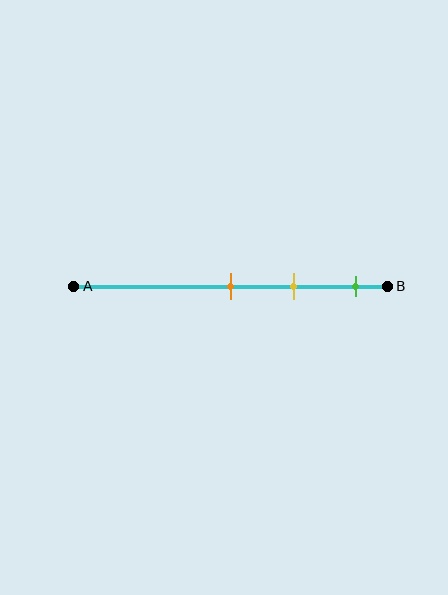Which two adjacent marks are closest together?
The orange and yellow marks are the closest adjacent pair.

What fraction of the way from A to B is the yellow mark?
The yellow mark is approximately 70% (0.7) of the way from A to B.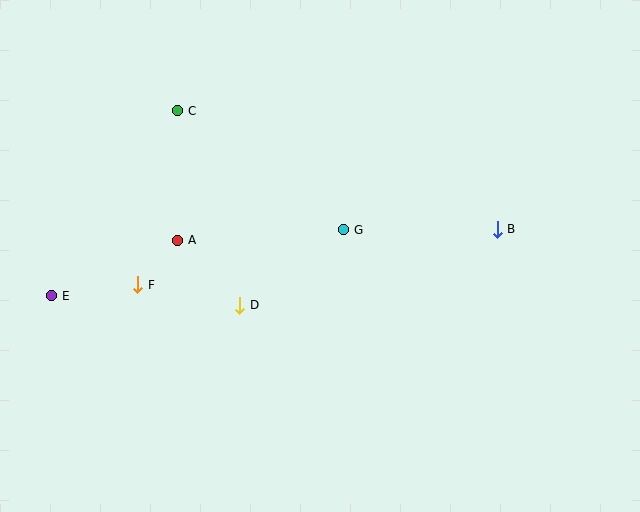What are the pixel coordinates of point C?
Point C is at (178, 111).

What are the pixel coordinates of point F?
Point F is at (138, 285).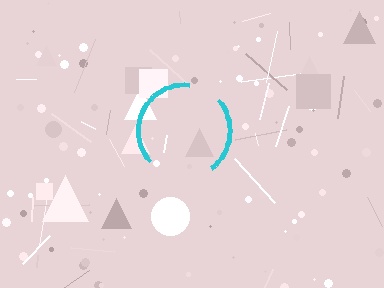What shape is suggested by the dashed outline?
The dashed outline suggests a circle.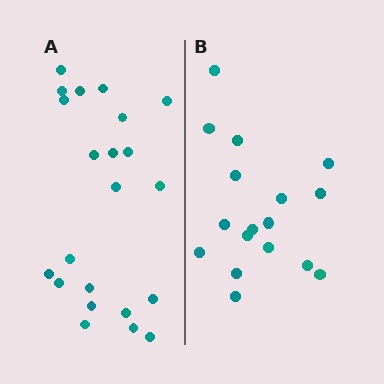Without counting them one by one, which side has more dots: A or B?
Region A (the left region) has more dots.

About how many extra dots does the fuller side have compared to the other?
Region A has about 5 more dots than region B.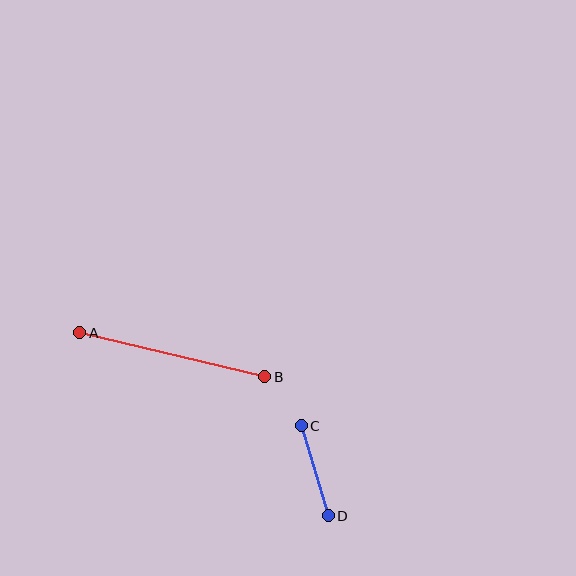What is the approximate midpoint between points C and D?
The midpoint is at approximately (315, 471) pixels.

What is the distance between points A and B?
The distance is approximately 190 pixels.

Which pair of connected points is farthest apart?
Points A and B are farthest apart.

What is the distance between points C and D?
The distance is approximately 94 pixels.